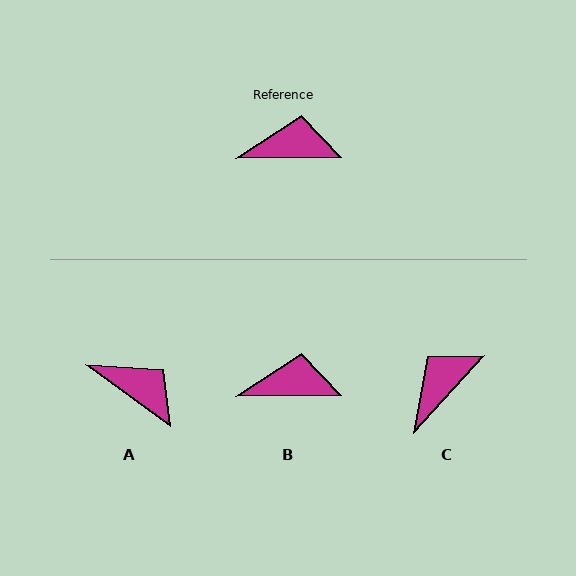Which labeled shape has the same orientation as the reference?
B.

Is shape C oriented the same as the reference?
No, it is off by about 47 degrees.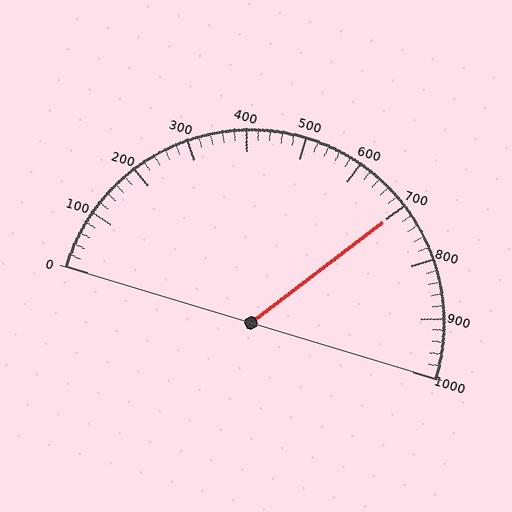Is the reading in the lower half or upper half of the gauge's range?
The reading is in the upper half of the range (0 to 1000).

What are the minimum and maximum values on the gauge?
The gauge ranges from 0 to 1000.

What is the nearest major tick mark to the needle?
The nearest major tick mark is 700.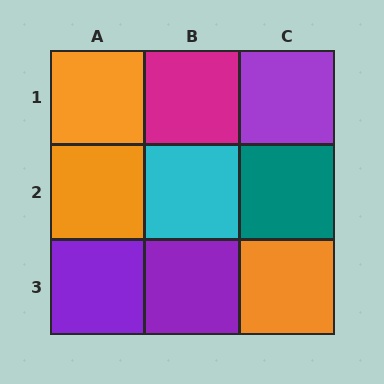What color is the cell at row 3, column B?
Purple.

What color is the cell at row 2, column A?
Orange.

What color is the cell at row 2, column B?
Cyan.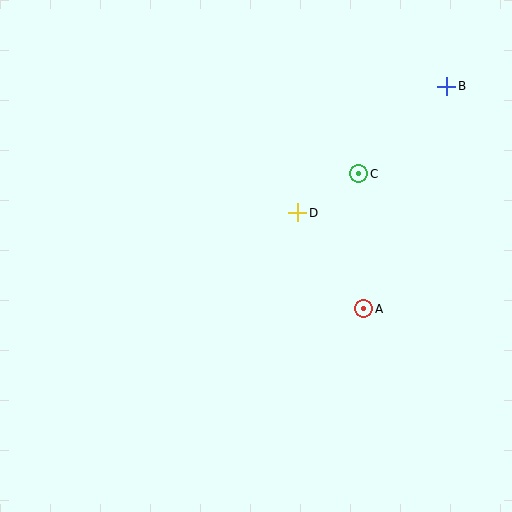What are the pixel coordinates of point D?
Point D is at (298, 213).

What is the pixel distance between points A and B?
The distance between A and B is 238 pixels.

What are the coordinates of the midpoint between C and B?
The midpoint between C and B is at (403, 130).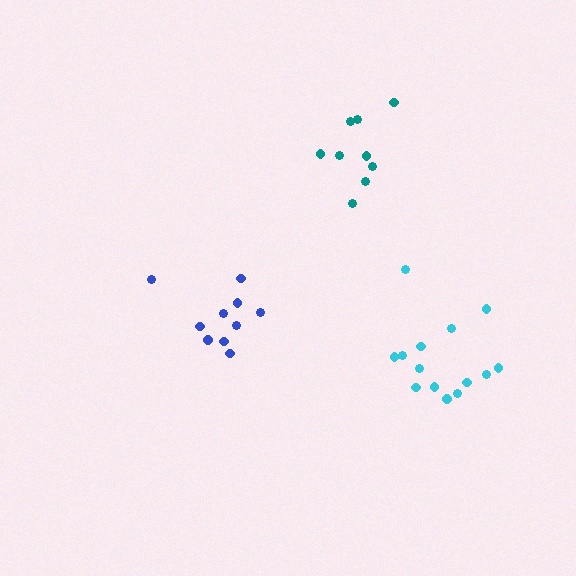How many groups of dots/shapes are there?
There are 3 groups.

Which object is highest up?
The teal cluster is topmost.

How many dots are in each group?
Group 1: 10 dots, Group 2: 9 dots, Group 3: 14 dots (33 total).